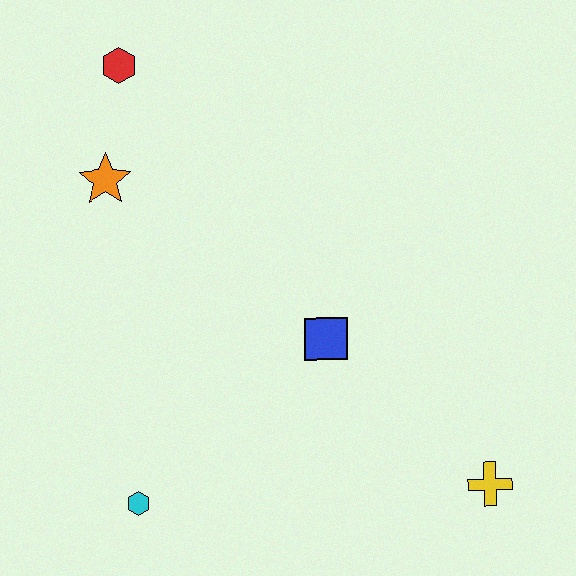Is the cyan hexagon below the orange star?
Yes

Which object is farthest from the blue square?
The red hexagon is farthest from the blue square.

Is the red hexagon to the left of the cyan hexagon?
Yes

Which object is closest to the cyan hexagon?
The blue square is closest to the cyan hexagon.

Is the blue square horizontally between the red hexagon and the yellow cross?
Yes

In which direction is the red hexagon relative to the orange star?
The red hexagon is above the orange star.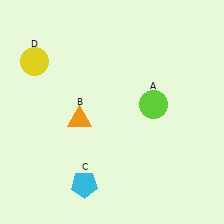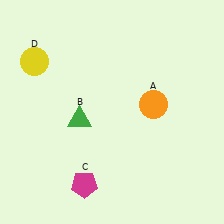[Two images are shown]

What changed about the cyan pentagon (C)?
In Image 1, C is cyan. In Image 2, it changed to magenta.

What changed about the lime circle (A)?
In Image 1, A is lime. In Image 2, it changed to orange.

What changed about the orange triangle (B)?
In Image 1, B is orange. In Image 2, it changed to green.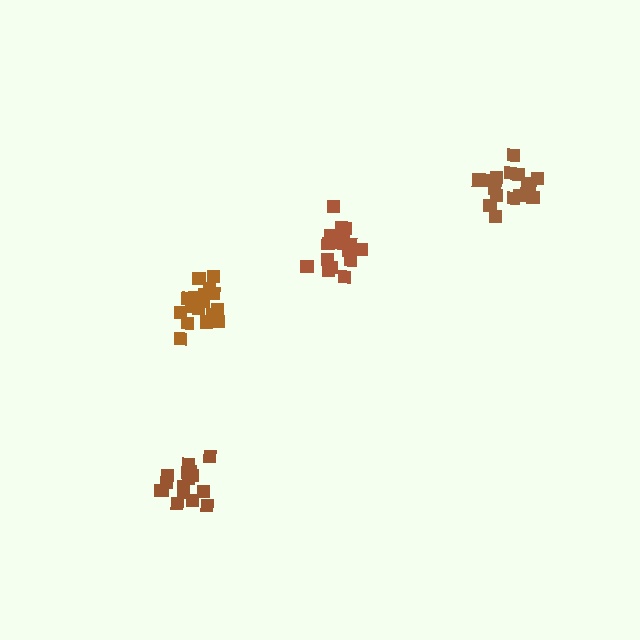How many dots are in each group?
Group 1: 19 dots, Group 2: 17 dots, Group 3: 16 dots, Group 4: 16 dots (68 total).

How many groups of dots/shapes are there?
There are 4 groups.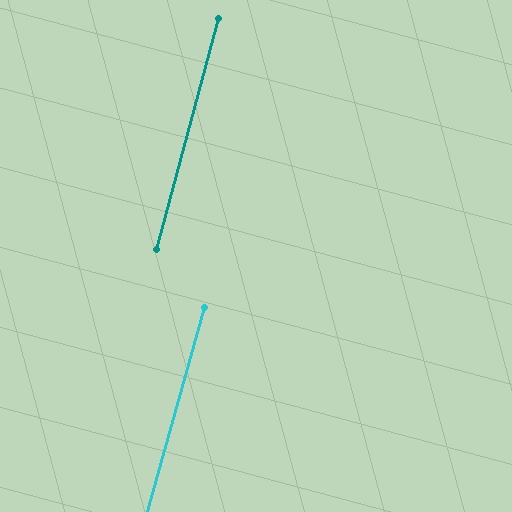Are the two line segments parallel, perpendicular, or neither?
Parallel — their directions differ by only 0.4°.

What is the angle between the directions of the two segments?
Approximately 0 degrees.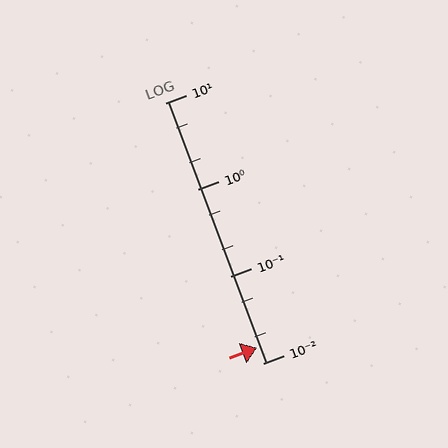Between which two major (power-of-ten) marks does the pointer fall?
The pointer is between 0.01 and 0.1.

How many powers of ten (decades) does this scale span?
The scale spans 3 decades, from 0.01 to 10.